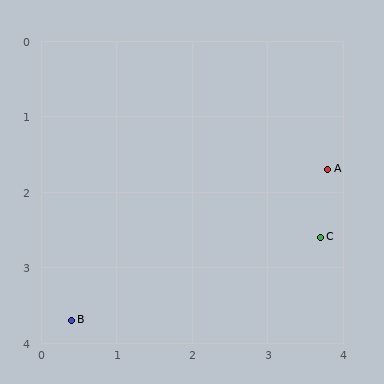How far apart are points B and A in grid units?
Points B and A are about 3.9 grid units apart.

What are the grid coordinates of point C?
Point C is at approximately (3.7, 2.6).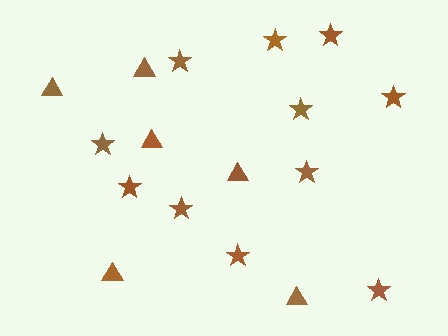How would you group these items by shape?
There are 2 groups: one group of stars (11) and one group of triangles (6).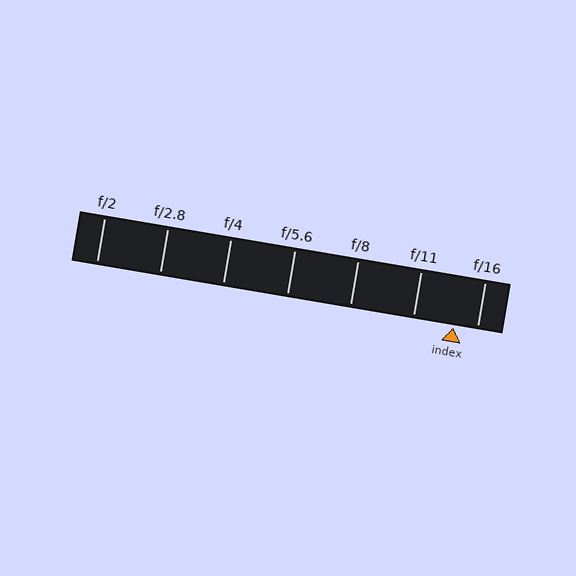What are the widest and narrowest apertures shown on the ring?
The widest aperture shown is f/2 and the narrowest is f/16.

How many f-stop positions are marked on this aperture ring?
There are 7 f-stop positions marked.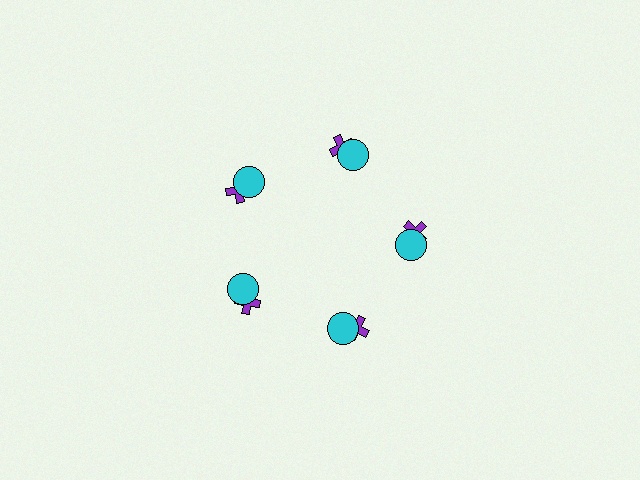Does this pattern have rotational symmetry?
Yes, this pattern has 5-fold rotational symmetry. It looks the same after rotating 72 degrees around the center.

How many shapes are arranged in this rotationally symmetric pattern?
There are 10 shapes, arranged in 5 groups of 2.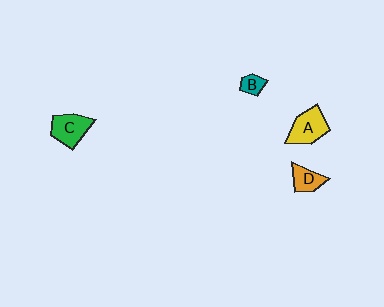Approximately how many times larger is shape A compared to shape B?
Approximately 2.5 times.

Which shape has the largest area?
Shape A (yellow).